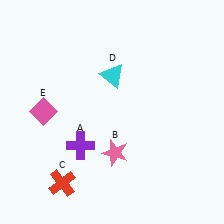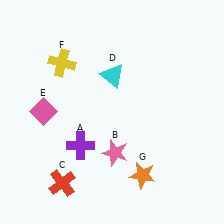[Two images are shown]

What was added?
A yellow cross (F), an orange star (G) were added in Image 2.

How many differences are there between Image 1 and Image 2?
There are 2 differences between the two images.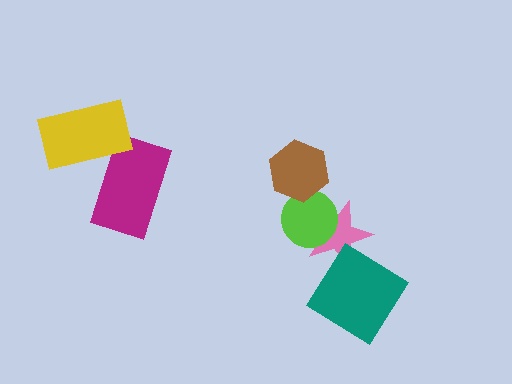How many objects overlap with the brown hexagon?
1 object overlaps with the brown hexagon.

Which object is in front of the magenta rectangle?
The yellow rectangle is in front of the magenta rectangle.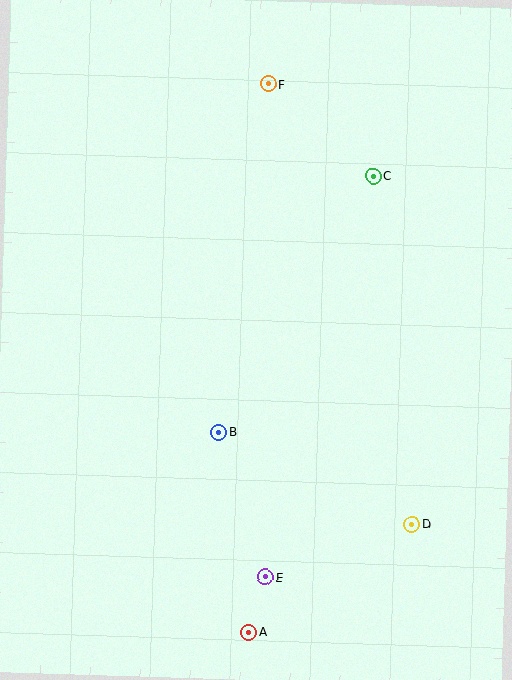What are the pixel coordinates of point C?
Point C is at (373, 176).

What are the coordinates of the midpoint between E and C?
The midpoint between E and C is at (319, 376).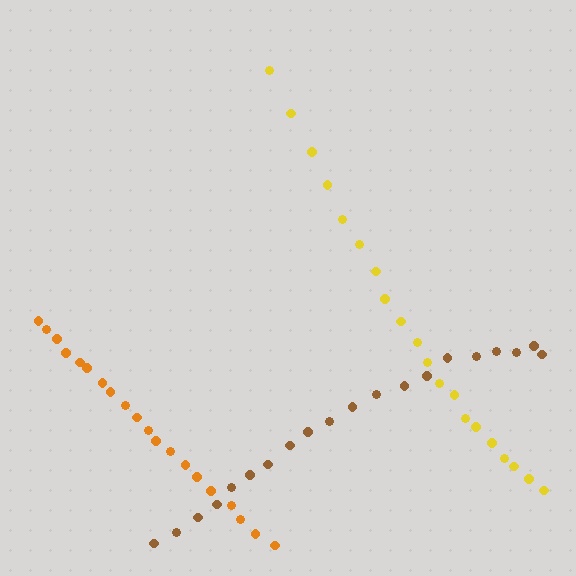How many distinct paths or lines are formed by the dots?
There are 3 distinct paths.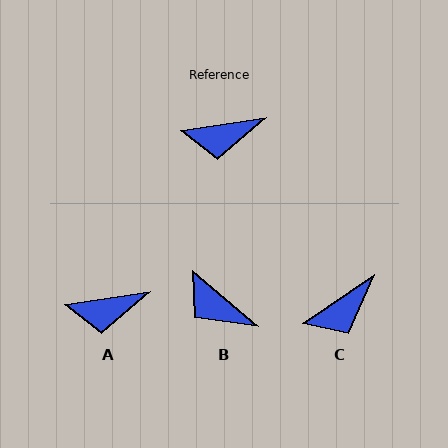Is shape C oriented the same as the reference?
No, it is off by about 26 degrees.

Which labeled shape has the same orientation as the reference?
A.